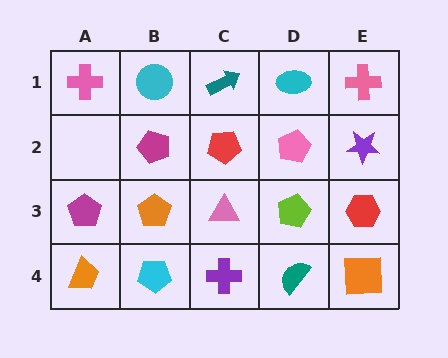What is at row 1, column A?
A pink cross.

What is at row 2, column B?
A magenta pentagon.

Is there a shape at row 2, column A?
No, that cell is empty.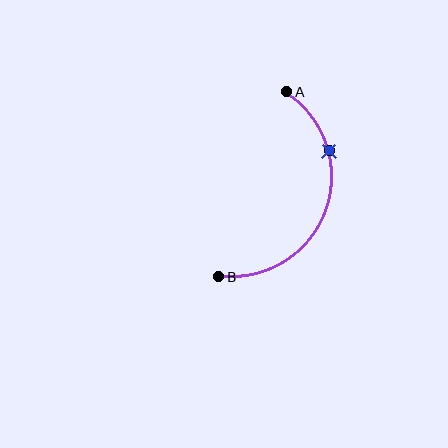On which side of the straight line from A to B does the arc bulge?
The arc bulges to the right of the straight line connecting A and B.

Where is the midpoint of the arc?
The arc midpoint is the point on the curve farthest from the straight line joining A and B. It sits to the right of that line.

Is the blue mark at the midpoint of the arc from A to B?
No. The blue mark lies on the arc but is closer to endpoint A. The arc midpoint would be at the point on the curve equidistant along the arc from both A and B.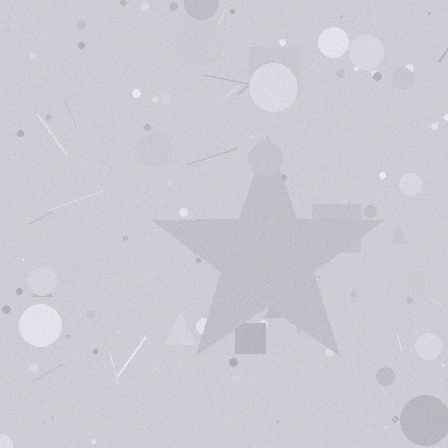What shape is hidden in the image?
A star is hidden in the image.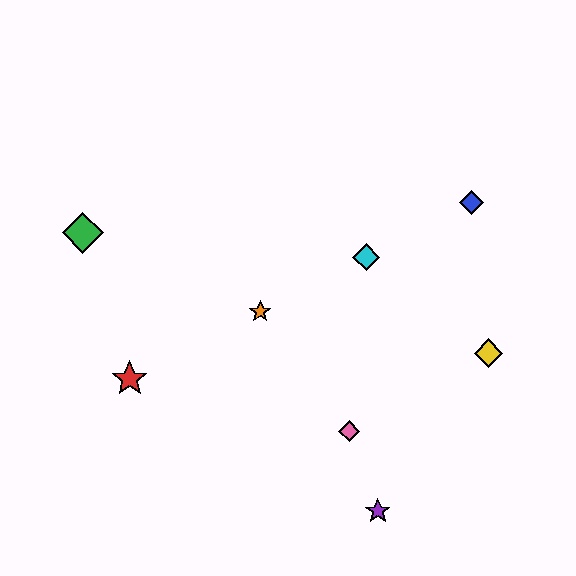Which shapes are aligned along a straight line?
The red star, the blue diamond, the orange star, the cyan diamond are aligned along a straight line.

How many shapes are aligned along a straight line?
4 shapes (the red star, the blue diamond, the orange star, the cyan diamond) are aligned along a straight line.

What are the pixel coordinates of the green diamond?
The green diamond is at (83, 233).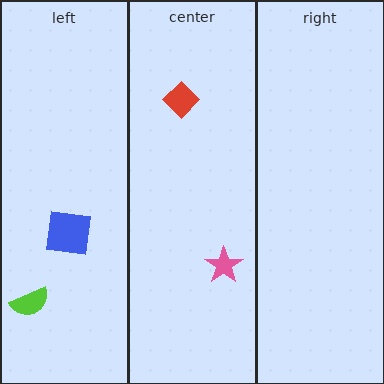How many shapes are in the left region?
2.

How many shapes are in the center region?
2.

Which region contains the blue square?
The left region.